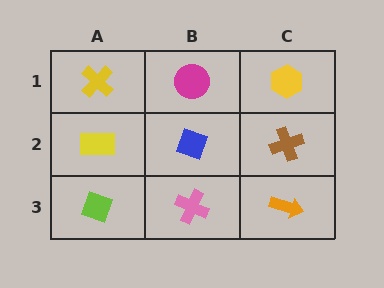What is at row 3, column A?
A lime diamond.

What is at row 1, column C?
A yellow hexagon.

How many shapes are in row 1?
3 shapes.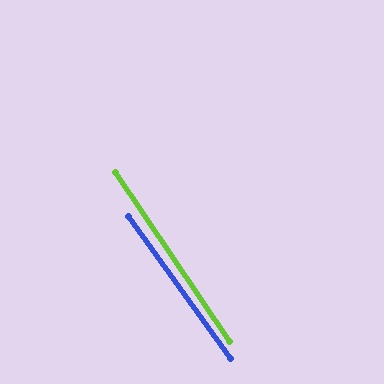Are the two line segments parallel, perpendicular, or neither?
Parallel — their directions differ by only 1.8°.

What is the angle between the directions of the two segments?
Approximately 2 degrees.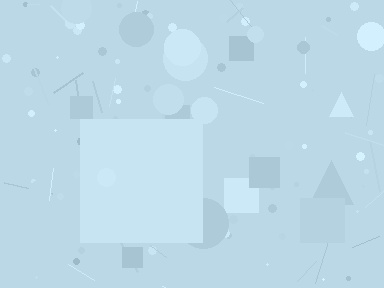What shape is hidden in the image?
A square is hidden in the image.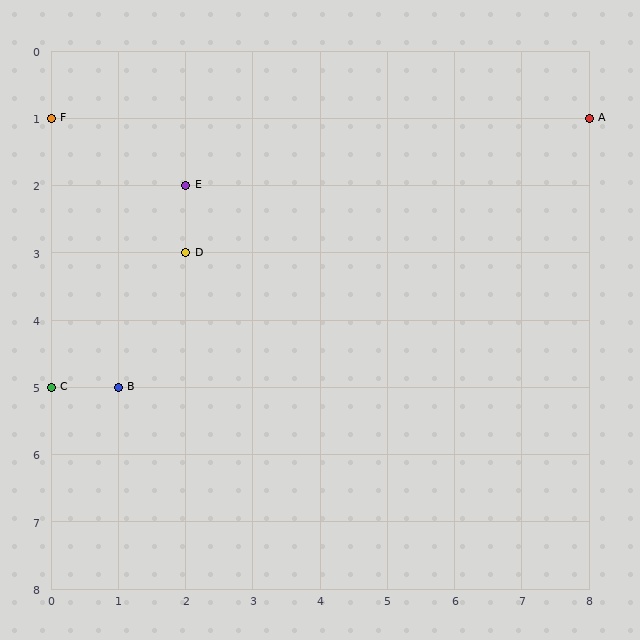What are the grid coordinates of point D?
Point D is at grid coordinates (2, 3).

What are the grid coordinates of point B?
Point B is at grid coordinates (1, 5).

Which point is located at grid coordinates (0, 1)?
Point F is at (0, 1).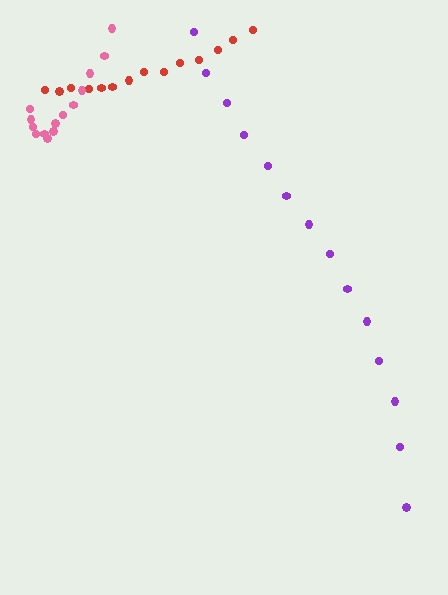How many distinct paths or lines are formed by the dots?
There are 3 distinct paths.